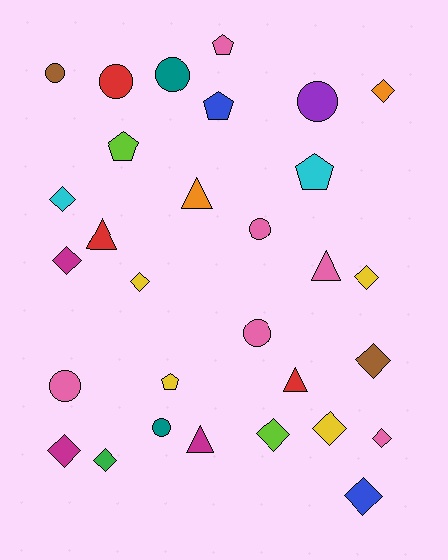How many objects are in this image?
There are 30 objects.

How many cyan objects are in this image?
There are 2 cyan objects.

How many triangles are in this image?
There are 5 triangles.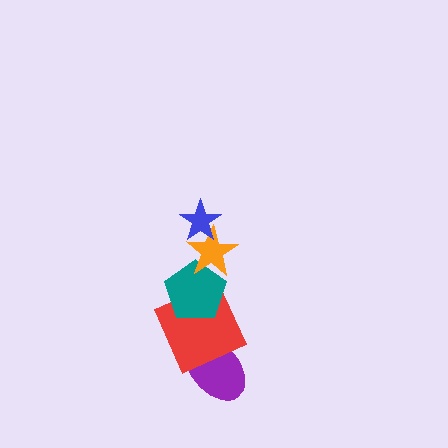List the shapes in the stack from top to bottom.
From top to bottom: the blue star, the orange star, the teal pentagon, the red square, the purple ellipse.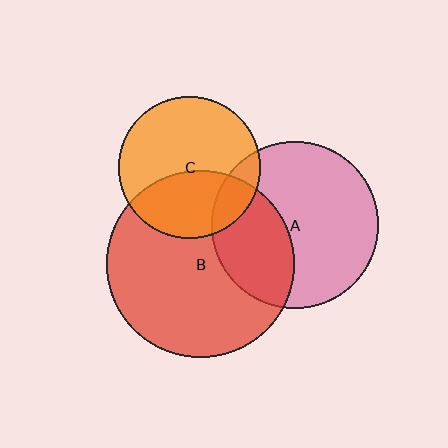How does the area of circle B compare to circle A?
Approximately 1.3 times.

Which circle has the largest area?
Circle B (red).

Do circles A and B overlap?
Yes.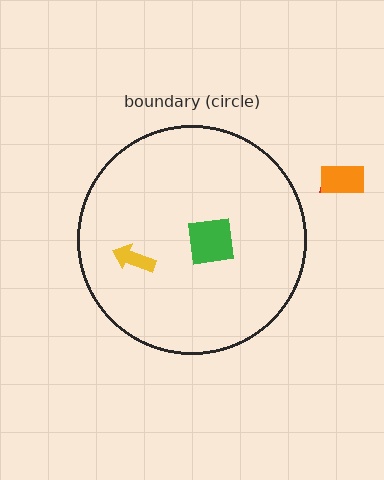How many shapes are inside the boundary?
2 inside, 2 outside.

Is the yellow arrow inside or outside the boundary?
Inside.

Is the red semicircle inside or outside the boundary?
Outside.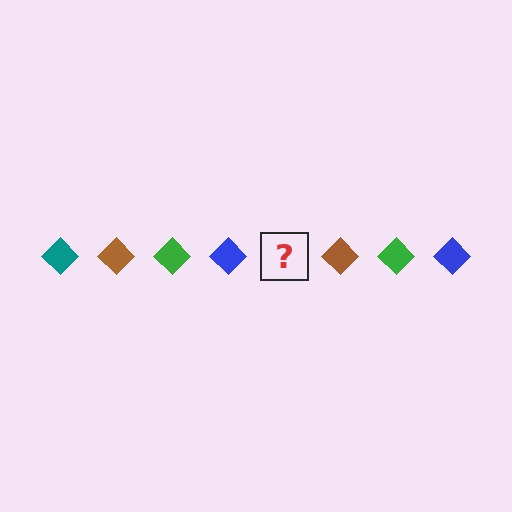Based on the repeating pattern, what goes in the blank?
The blank should be a teal diamond.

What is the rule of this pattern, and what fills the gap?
The rule is that the pattern cycles through teal, brown, green, blue diamonds. The gap should be filled with a teal diamond.